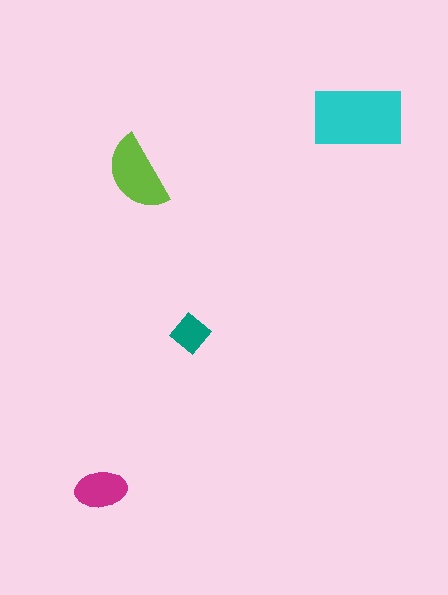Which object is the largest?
The cyan rectangle.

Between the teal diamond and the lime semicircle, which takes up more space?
The lime semicircle.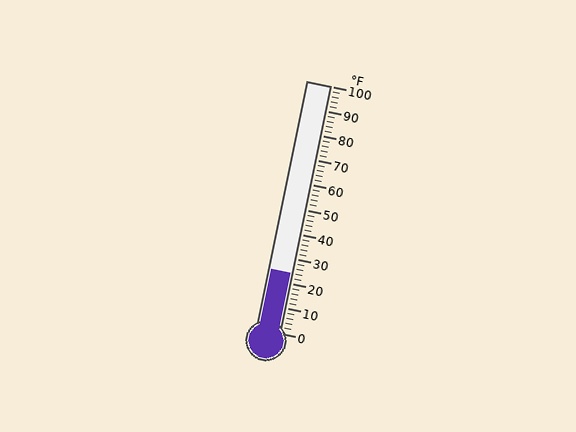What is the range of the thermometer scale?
The thermometer scale ranges from 0°F to 100°F.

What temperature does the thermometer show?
The thermometer shows approximately 24°F.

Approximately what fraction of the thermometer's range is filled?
The thermometer is filled to approximately 25% of its range.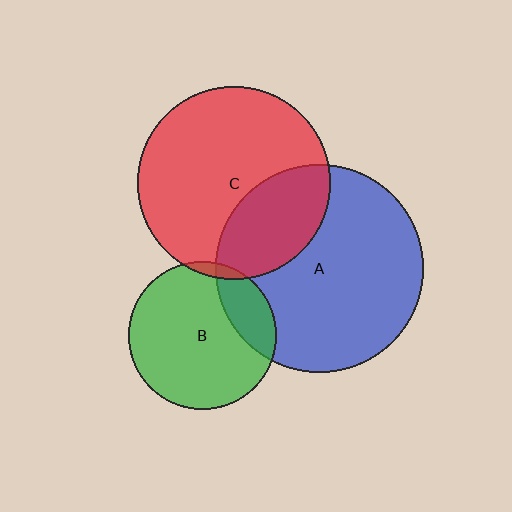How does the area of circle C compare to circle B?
Approximately 1.7 times.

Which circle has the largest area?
Circle A (blue).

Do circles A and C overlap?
Yes.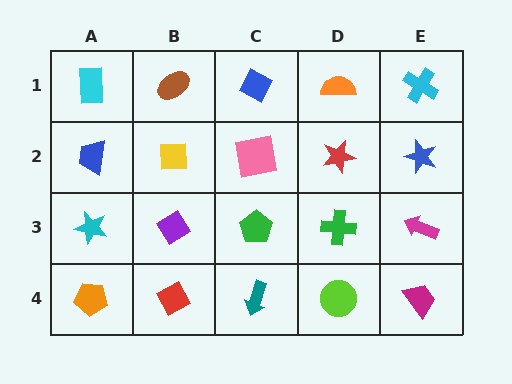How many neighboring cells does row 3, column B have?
4.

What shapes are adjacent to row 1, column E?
A blue star (row 2, column E), an orange semicircle (row 1, column D).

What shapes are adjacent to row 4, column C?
A green pentagon (row 3, column C), a red diamond (row 4, column B), a lime circle (row 4, column D).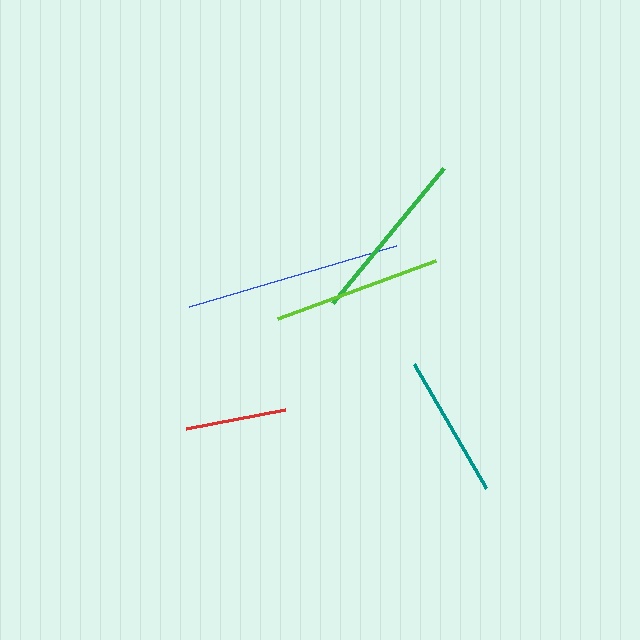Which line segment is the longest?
The blue line is the longest at approximately 215 pixels.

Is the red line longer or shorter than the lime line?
The lime line is longer than the red line.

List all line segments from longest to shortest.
From longest to shortest: blue, green, lime, teal, red.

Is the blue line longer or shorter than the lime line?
The blue line is longer than the lime line.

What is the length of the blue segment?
The blue segment is approximately 215 pixels long.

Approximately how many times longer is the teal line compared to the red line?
The teal line is approximately 1.4 times the length of the red line.